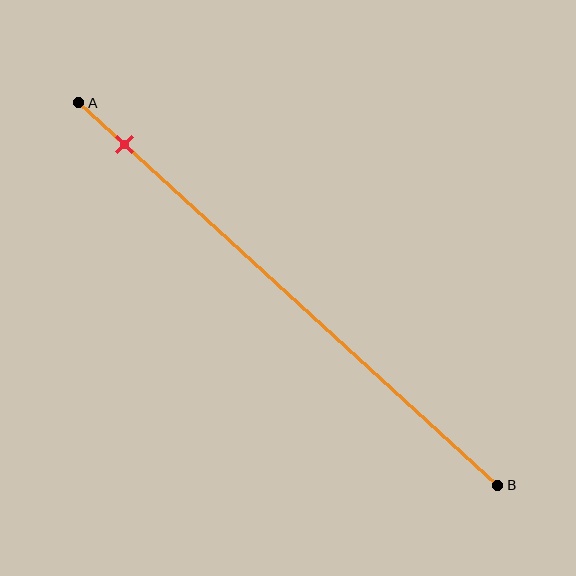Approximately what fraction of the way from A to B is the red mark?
The red mark is approximately 10% of the way from A to B.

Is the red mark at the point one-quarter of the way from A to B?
No, the mark is at about 10% from A, not at the 25% one-quarter point.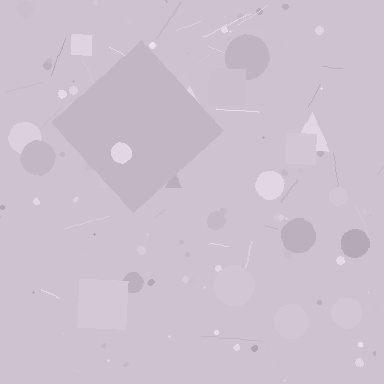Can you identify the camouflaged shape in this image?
The camouflaged shape is a diamond.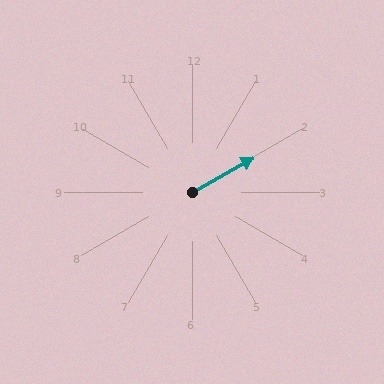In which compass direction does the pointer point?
Northeast.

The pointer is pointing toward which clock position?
Roughly 2 o'clock.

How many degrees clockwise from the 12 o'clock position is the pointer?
Approximately 61 degrees.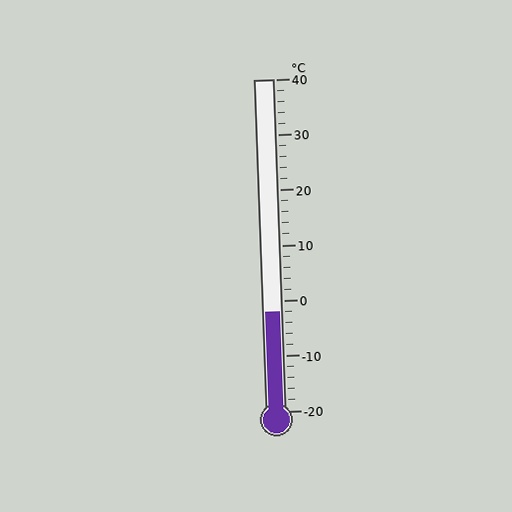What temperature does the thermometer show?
The thermometer shows approximately -2°C.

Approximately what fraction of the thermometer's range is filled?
The thermometer is filled to approximately 30% of its range.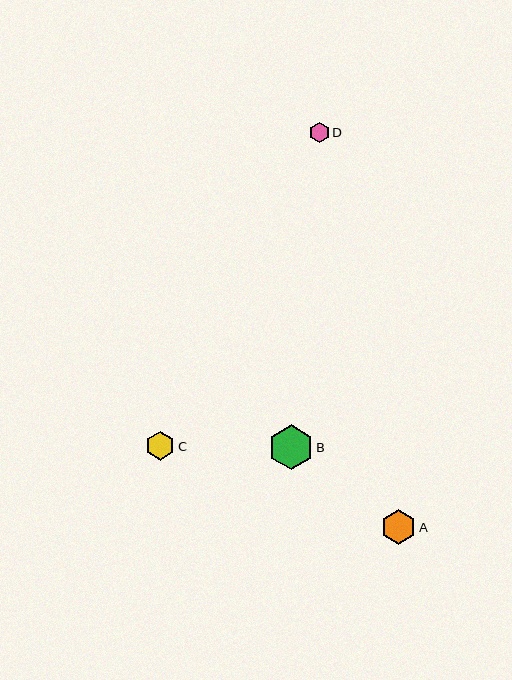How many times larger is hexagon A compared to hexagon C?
Hexagon A is approximately 1.2 times the size of hexagon C.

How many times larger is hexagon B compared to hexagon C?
Hexagon B is approximately 1.5 times the size of hexagon C.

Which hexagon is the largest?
Hexagon B is the largest with a size of approximately 44 pixels.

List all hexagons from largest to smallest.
From largest to smallest: B, A, C, D.